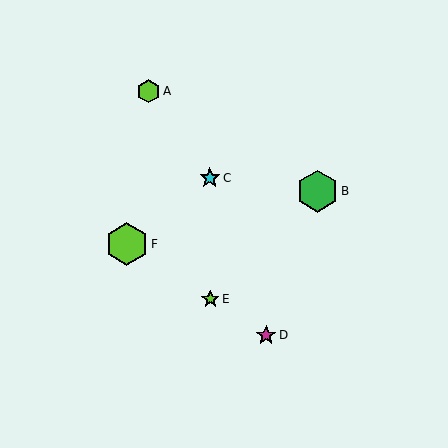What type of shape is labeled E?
Shape E is a lime star.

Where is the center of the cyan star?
The center of the cyan star is at (210, 178).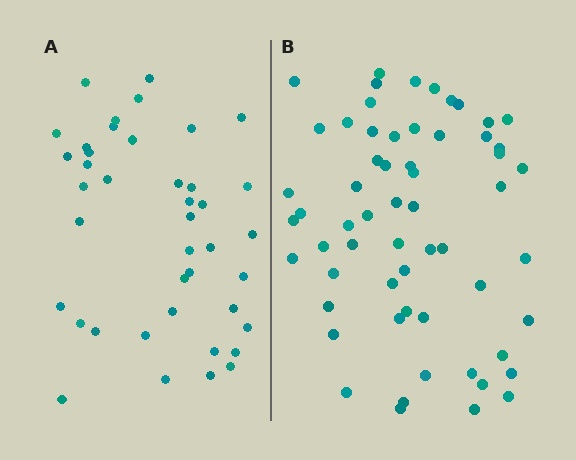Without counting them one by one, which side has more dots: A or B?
Region B (the right region) has more dots.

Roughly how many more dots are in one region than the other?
Region B has approximately 20 more dots than region A.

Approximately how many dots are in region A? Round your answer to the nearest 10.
About 40 dots. (The exact count is 41, which rounds to 40.)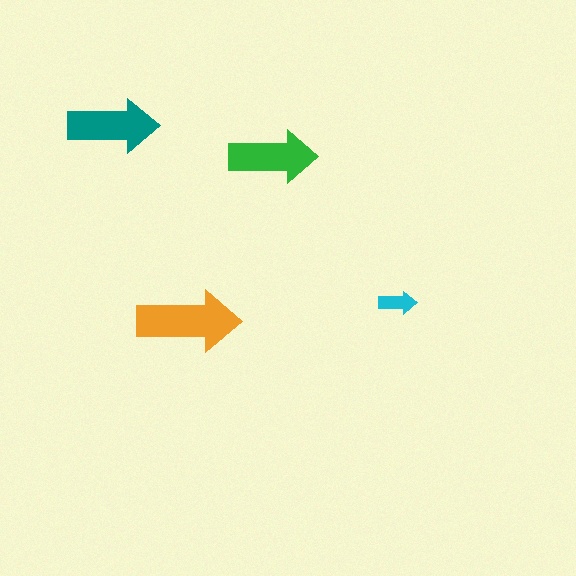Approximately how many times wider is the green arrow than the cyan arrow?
About 2.5 times wider.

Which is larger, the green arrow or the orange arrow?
The orange one.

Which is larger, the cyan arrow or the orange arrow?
The orange one.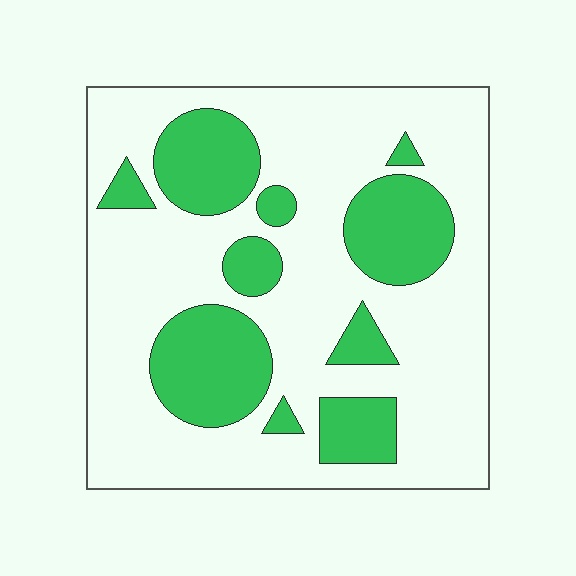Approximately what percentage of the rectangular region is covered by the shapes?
Approximately 30%.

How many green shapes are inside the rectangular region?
10.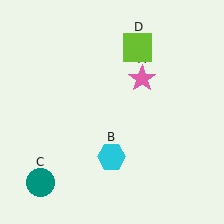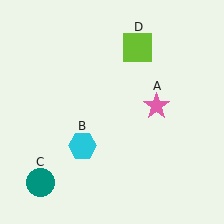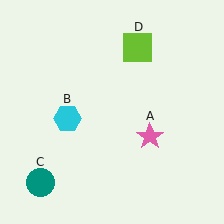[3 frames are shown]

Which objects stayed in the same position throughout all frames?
Teal circle (object C) and lime square (object D) remained stationary.